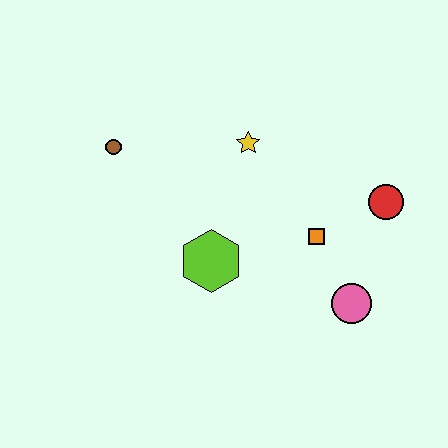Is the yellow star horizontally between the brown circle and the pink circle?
Yes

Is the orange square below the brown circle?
Yes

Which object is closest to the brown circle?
The yellow star is closest to the brown circle.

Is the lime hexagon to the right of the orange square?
No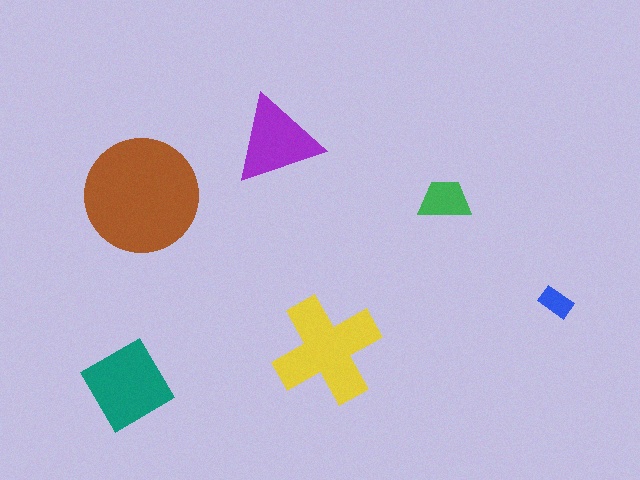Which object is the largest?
The brown circle.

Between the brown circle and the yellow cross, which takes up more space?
The brown circle.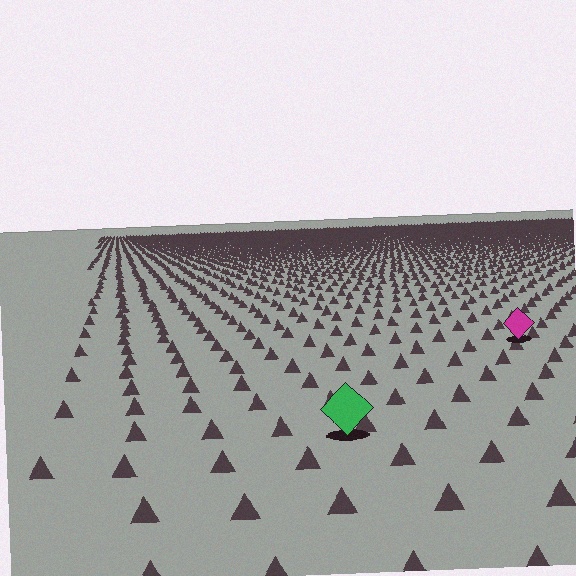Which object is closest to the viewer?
The green diamond is closest. The texture marks near it are larger and more spread out.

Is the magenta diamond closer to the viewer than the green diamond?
No. The green diamond is closer — you can tell from the texture gradient: the ground texture is coarser near it.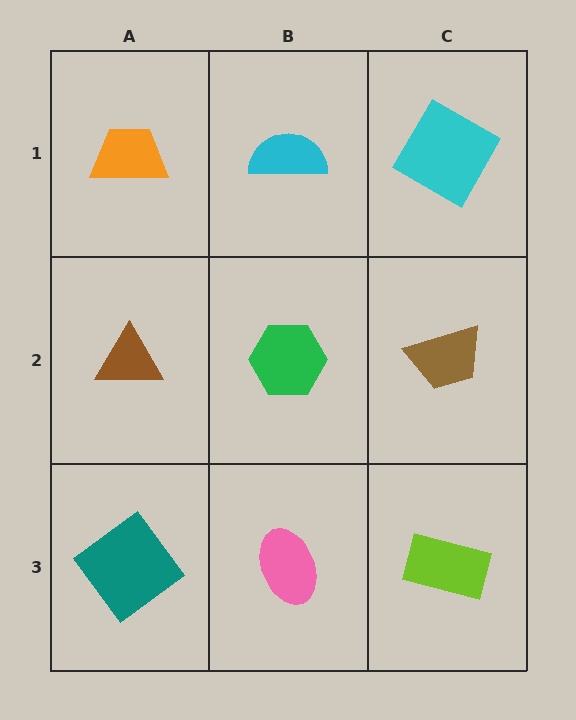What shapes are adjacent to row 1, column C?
A brown trapezoid (row 2, column C), a cyan semicircle (row 1, column B).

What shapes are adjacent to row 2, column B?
A cyan semicircle (row 1, column B), a pink ellipse (row 3, column B), a brown triangle (row 2, column A), a brown trapezoid (row 2, column C).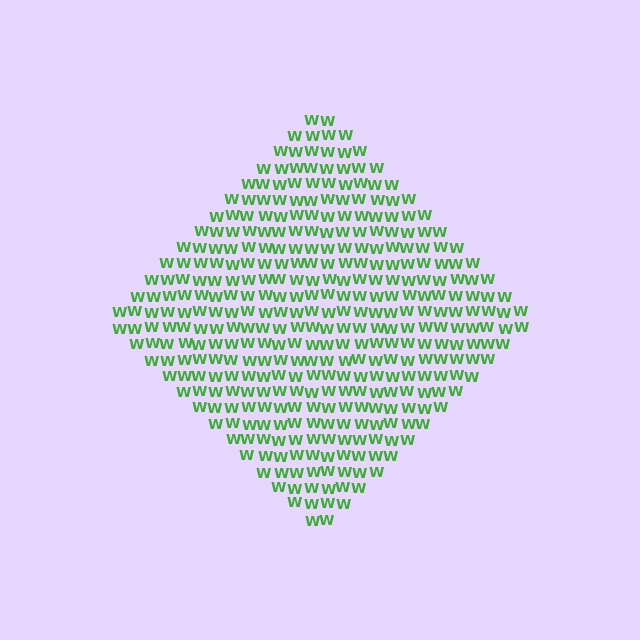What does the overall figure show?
The overall figure shows a diamond.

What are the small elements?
The small elements are letter W's.